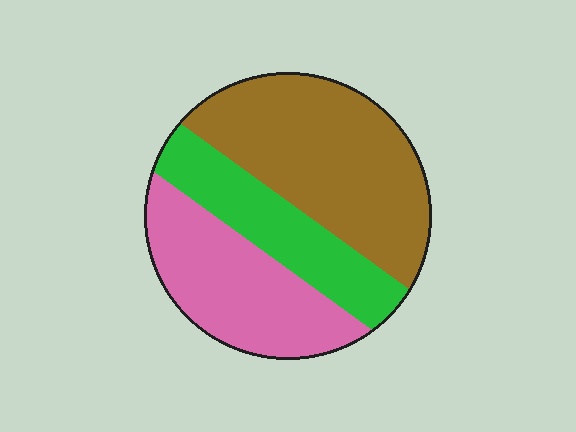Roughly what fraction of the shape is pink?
Pink covers 31% of the shape.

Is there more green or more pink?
Pink.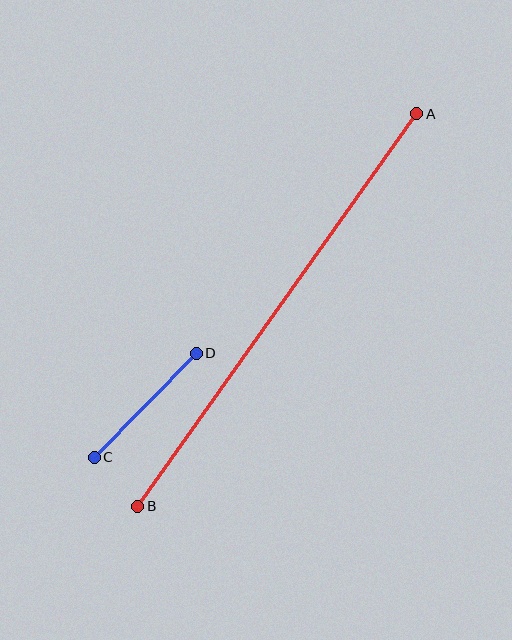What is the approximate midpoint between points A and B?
The midpoint is at approximately (277, 310) pixels.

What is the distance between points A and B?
The distance is approximately 482 pixels.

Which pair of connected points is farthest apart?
Points A and B are farthest apart.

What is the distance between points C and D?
The distance is approximately 146 pixels.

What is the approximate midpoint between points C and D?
The midpoint is at approximately (145, 405) pixels.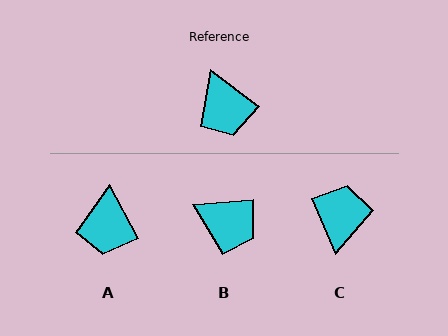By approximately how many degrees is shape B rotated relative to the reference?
Approximately 42 degrees counter-clockwise.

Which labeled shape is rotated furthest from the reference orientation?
C, about 151 degrees away.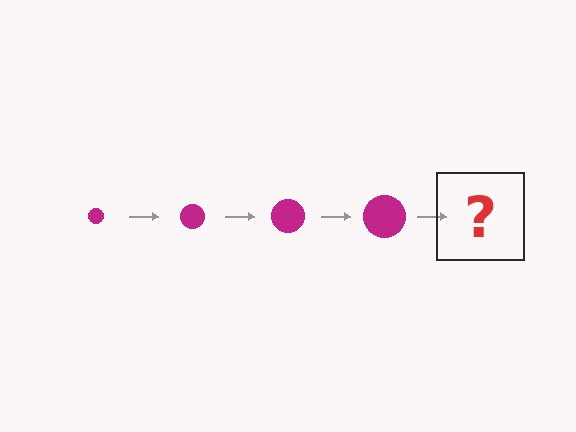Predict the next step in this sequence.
The next step is a magenta circle, larger than the previous one.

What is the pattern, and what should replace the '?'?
The pattern is that the circle gets progressively larger each step. The '?' should be a magenta circle, larger than the previous one.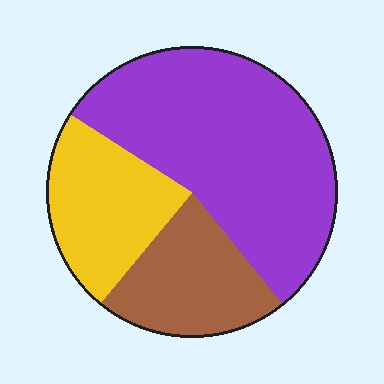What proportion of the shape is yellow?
Yellow takes up about one quarter (1/4) of the shape.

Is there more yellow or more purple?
Purple.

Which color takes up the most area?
Purple, at roughly 55%.